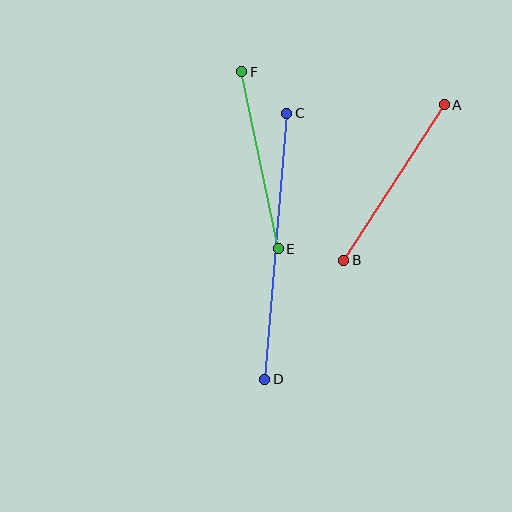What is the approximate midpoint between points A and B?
The midpoint is at approximately (394, 182) pixels.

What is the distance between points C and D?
The distance is approximately 267 pixels.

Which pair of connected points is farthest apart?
Points C and D are farthest apart.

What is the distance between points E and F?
The distance is approximately 181 pixels.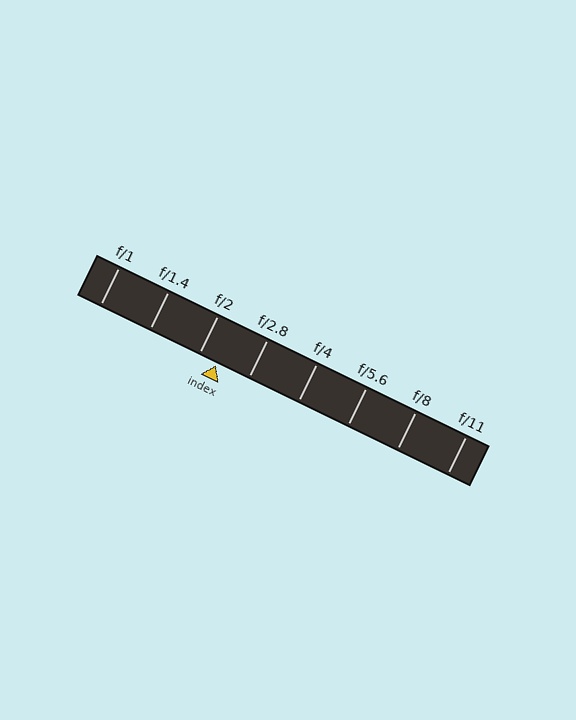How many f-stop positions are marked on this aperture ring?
There are 8 f-stop positions marked.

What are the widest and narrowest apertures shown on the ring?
The widest aperture shown is f/1 and the narrowest is f/11.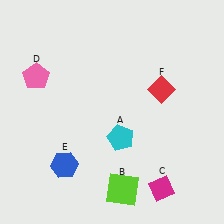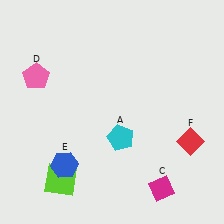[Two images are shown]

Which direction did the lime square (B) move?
The lime square (B) moved left.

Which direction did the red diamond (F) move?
The red diamond (F) moved down.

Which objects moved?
The objects that moved are: the lime square (B), the red diamond (F).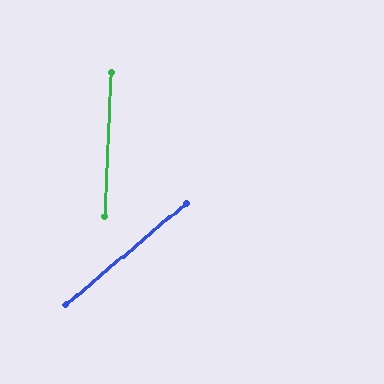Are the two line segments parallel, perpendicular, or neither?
Neither parallel nor perpendicular — they differ by about 47°.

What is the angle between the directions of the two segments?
Approximately 47 degrees.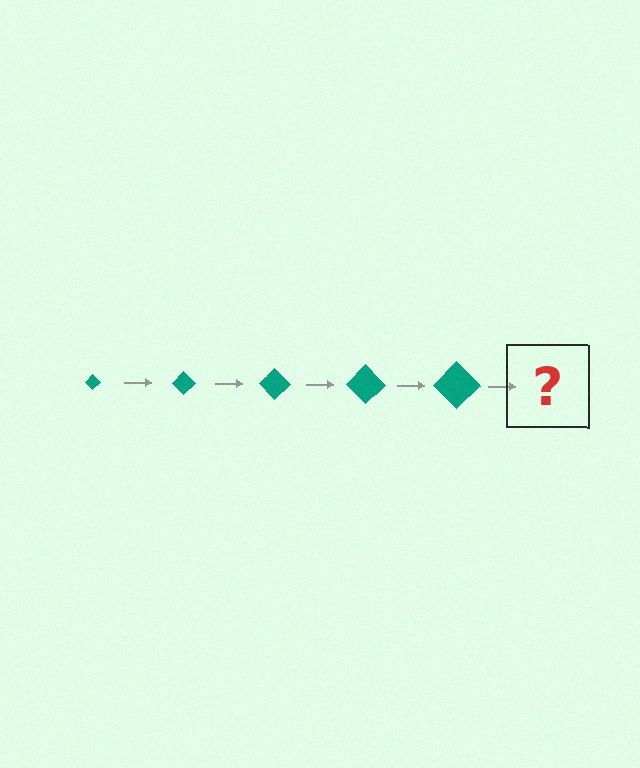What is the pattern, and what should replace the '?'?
The pattern is that the diamond gets progressively larger each step. The '?' should be a teal diamond, larger than the previous one.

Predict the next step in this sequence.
The next step is a teal diamond, larger than the previous one.